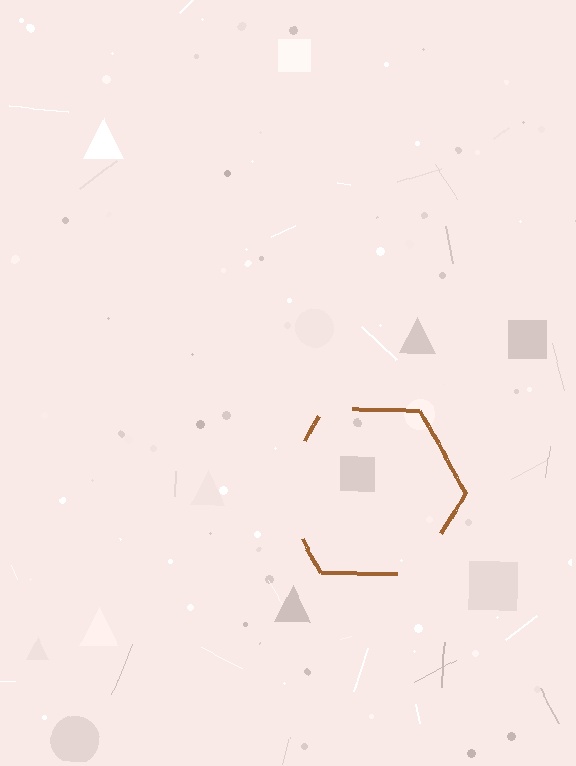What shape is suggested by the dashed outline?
The dashed outline suggests a hexagon.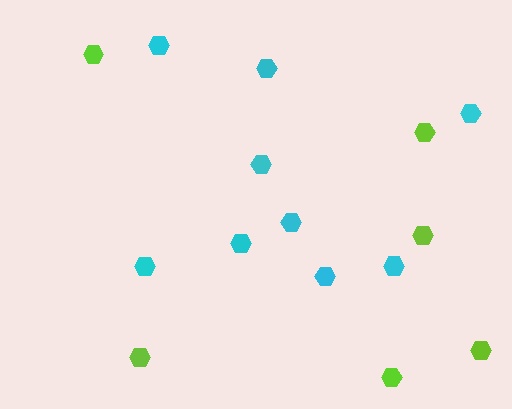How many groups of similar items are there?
There are 2 groups: one group of lime hexagons (6) and one group of cyan hexagons (9).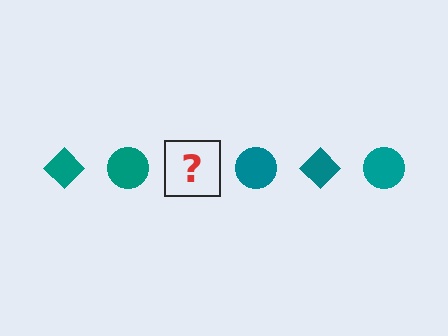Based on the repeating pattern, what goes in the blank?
The blank should be a teal diamond.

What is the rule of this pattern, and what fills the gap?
The rule is that the pattern cycles through diamond, circle shapes in teal. The gap should be filled with a teal diamond.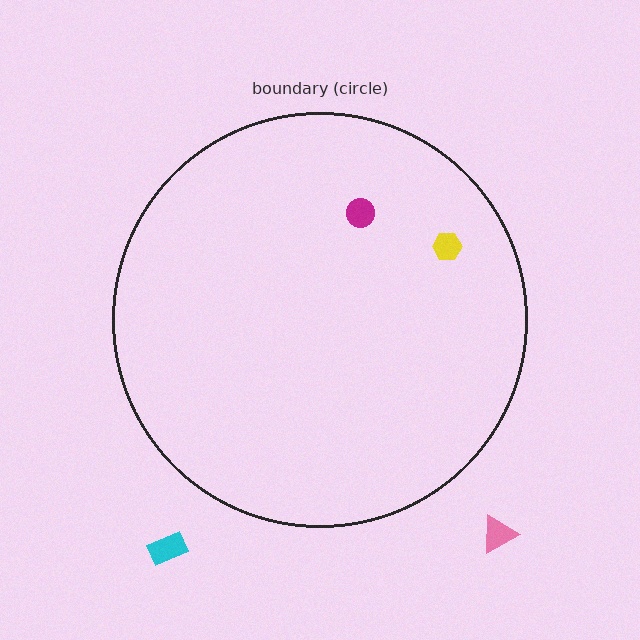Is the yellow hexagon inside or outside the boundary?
Inside.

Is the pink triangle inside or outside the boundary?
Outside.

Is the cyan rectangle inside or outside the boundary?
Outside.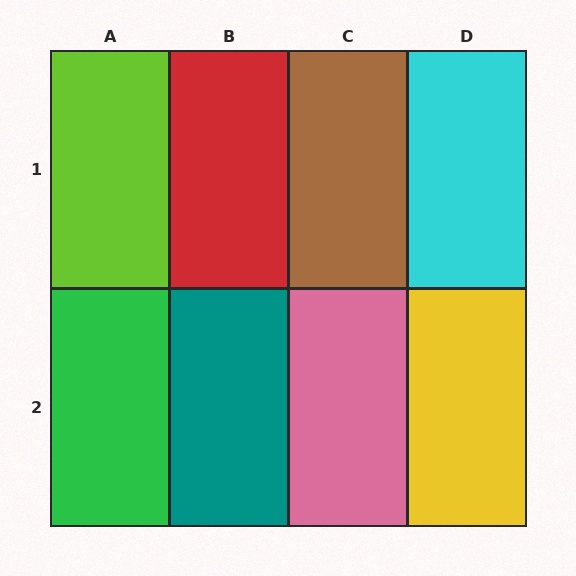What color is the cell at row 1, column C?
Brown.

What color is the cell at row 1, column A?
Lime.